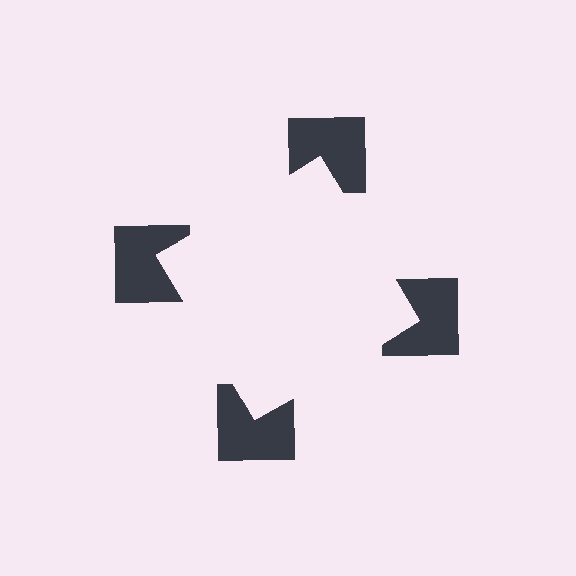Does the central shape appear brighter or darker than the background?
It typically appears slightly brighter than the background, even though no actual brightness change is drawn.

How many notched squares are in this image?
There are 4 — one at each vertex of the illusory square.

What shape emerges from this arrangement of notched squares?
An illusory square — its edges are inferred from the aligned wedge cuts in the notched squares, not physically drawn.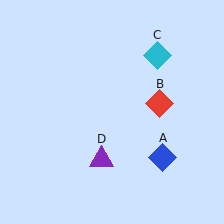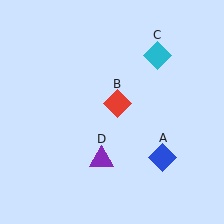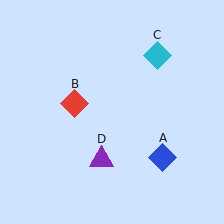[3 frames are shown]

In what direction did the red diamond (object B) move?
The red diamond (object B) moved left.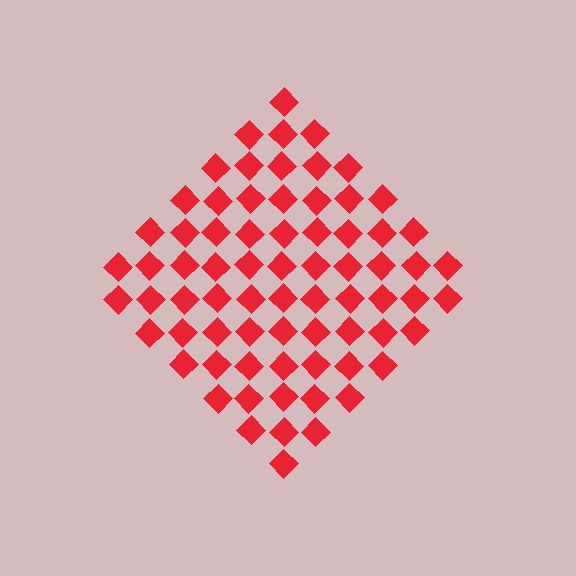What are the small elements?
The small elements are diamonds.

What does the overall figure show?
The overall figure shows a diamond.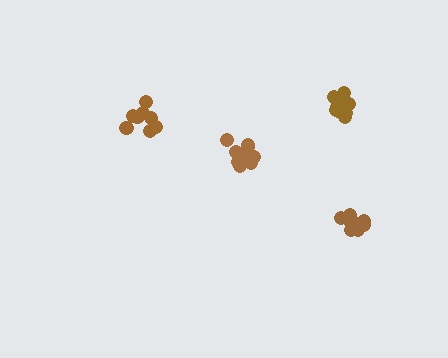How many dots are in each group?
Group 1: 12 dots, Group 2: 11 dots, Group 3: 13 dots, Group 4: 9 dots (45 total).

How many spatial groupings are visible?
There are 4 spatial groupings.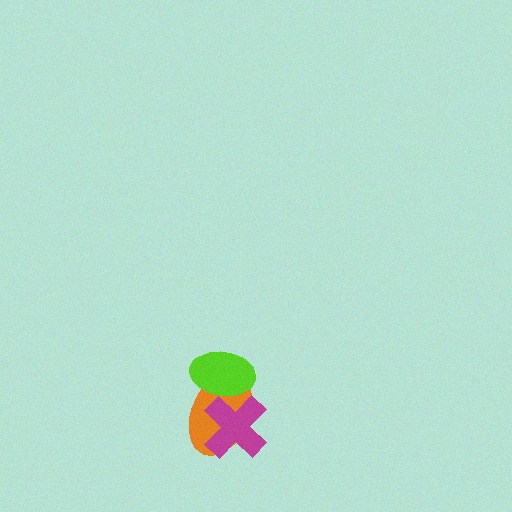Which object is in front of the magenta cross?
The lime ellipse is in front of the magenta cross.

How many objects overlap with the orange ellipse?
2 objects overlap with the orange ellipse.